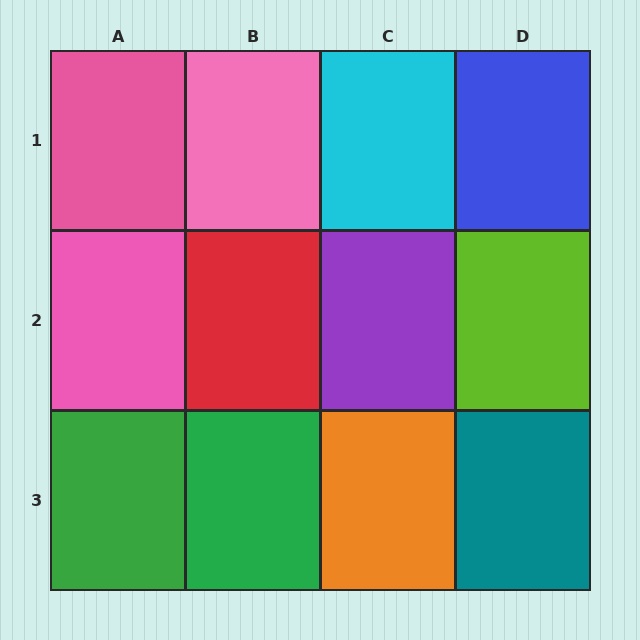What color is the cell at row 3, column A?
Green.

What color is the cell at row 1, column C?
Cyan.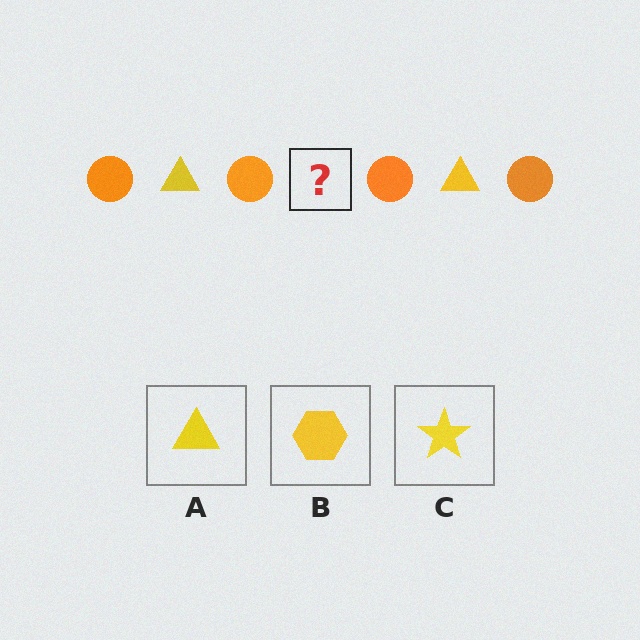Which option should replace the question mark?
Option A.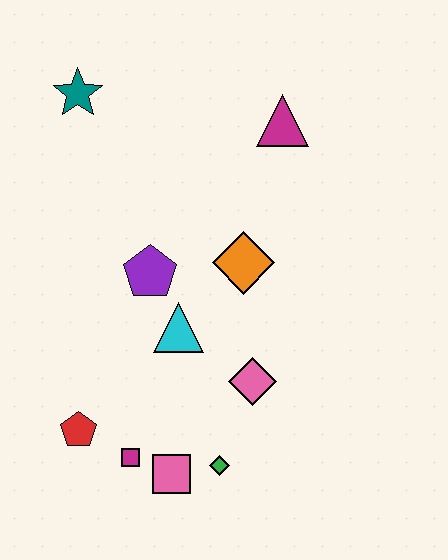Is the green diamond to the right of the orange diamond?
No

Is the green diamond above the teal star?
No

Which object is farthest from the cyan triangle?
The teal star is farthest from the cyan triangle.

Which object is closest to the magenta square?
The pink square is closest to the magenta square.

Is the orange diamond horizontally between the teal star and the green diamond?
No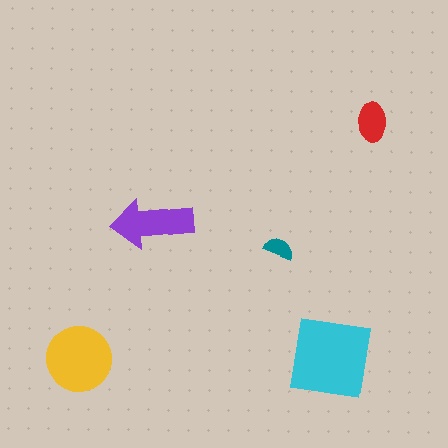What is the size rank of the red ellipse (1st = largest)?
4th.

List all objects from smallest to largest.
The teal semicircle, the red ellipse, the purple arrow, the yellow circle, the cyan square.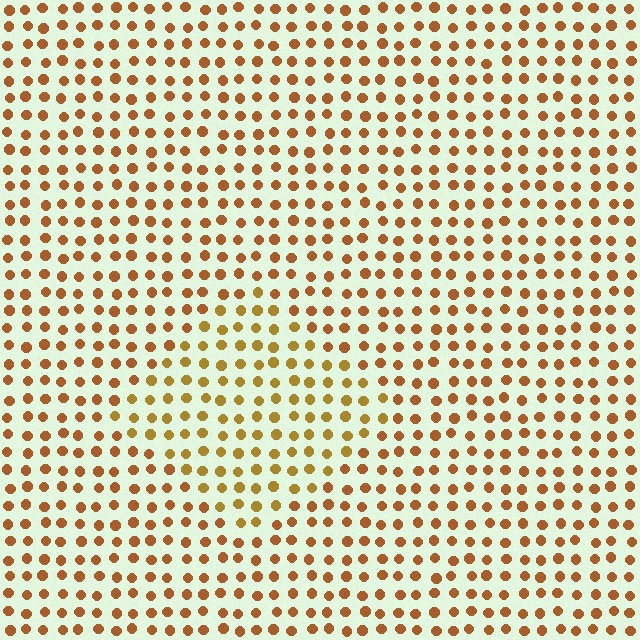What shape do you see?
I see a diamond.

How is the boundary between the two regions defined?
The boundary is defined purely by a slight shift in hue (about 21 degrees). Spacing, size, and orientation are identical on both sides.